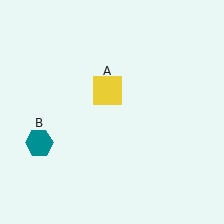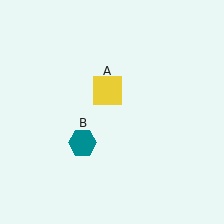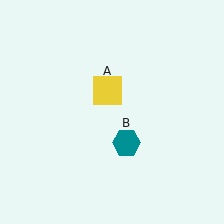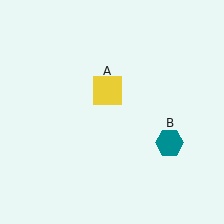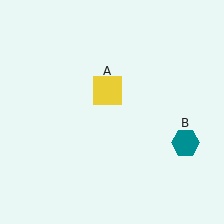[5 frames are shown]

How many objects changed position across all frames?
1 object changed position: teal hexagon (object B).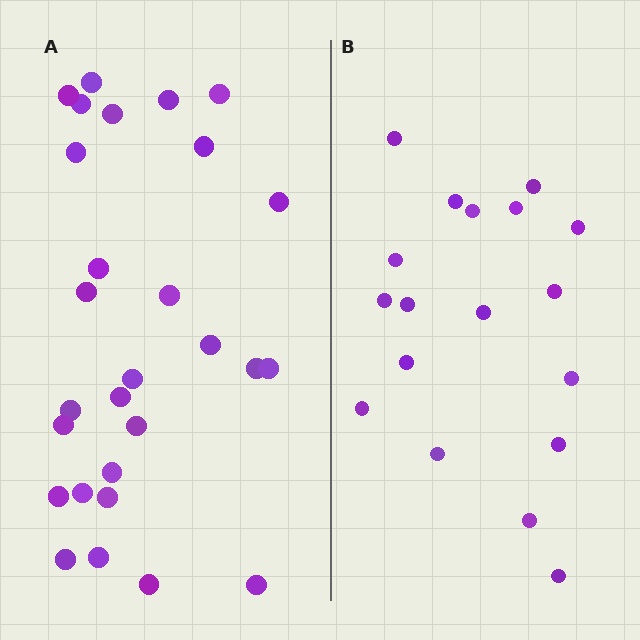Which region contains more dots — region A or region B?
Region A (the left region) has more dots.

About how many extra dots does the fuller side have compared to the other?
Region A has roughly 10 or so more dots than region B.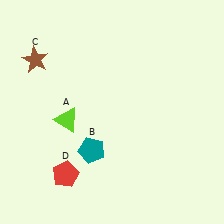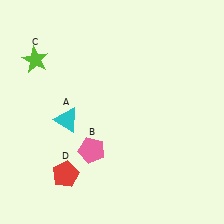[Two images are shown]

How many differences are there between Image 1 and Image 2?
There are 3 differences between the two images.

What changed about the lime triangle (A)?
In Image 1, A is lime. In Image 2, it changed to cyan.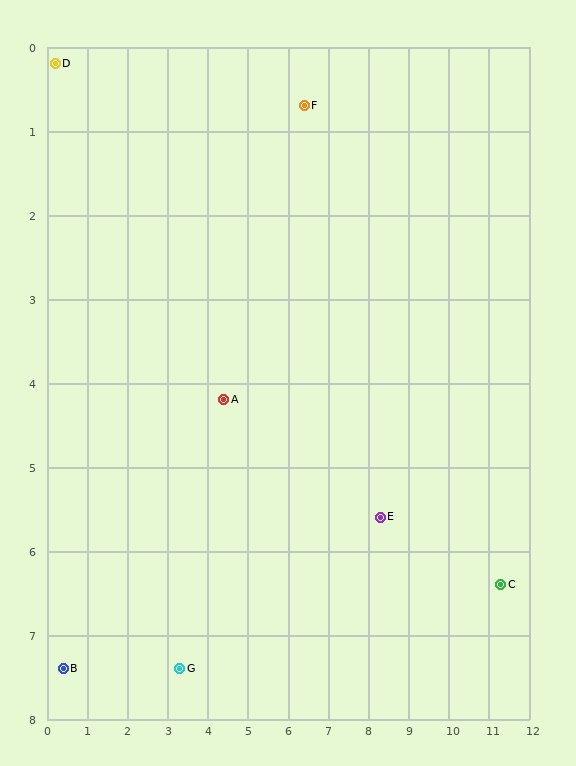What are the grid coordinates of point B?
Point B is at approximately (0.4, 7.4).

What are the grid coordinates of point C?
Point C is at approximately (11.3, 6.4).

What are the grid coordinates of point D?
Point D is at approximately (0.2, 0.2).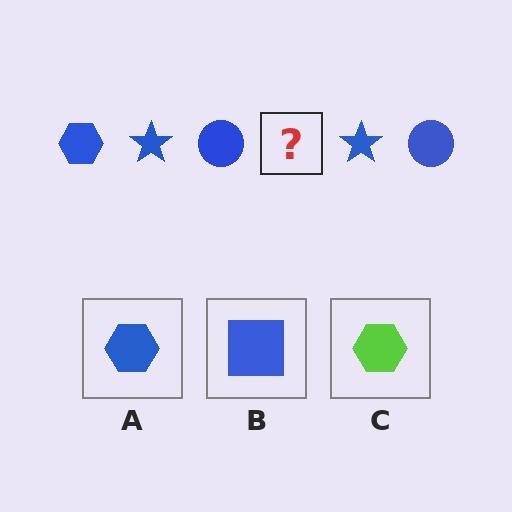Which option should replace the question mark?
Option A.